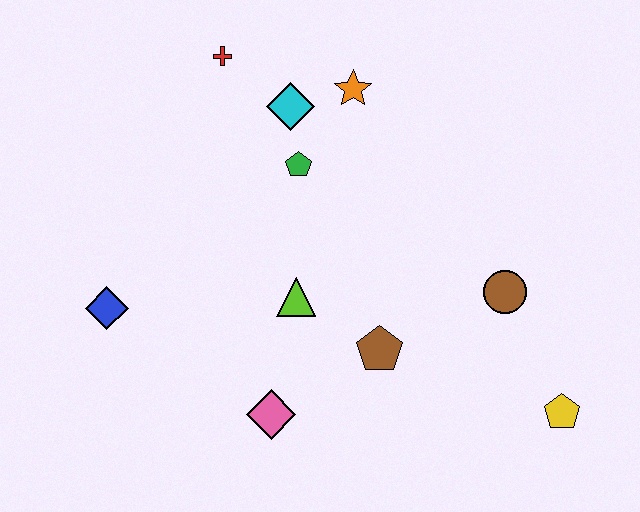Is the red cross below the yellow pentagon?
No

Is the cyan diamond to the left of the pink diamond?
No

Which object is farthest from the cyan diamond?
The yellow pentagon is farthest from the cyan diamond.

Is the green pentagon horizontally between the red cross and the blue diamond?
No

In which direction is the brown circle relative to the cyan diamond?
The brown circle is to the right of the cyan diamond.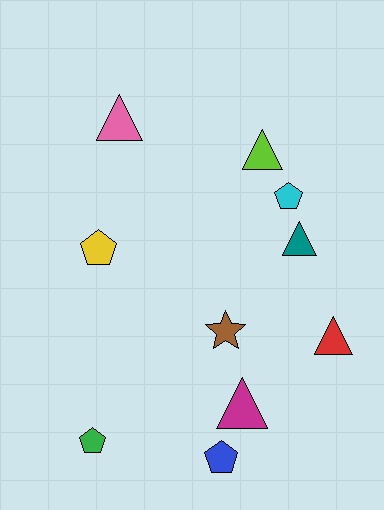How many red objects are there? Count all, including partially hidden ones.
There is 1 red object.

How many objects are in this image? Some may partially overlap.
There are 10 objects.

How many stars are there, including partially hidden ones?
There is 1 star.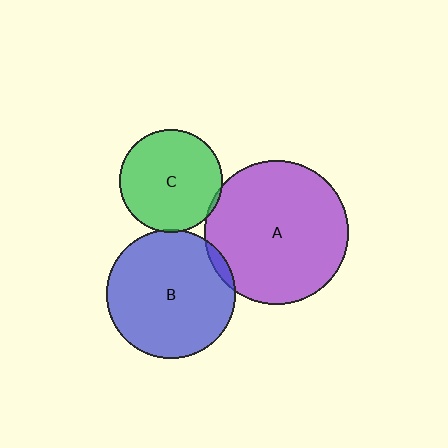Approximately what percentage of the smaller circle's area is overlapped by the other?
Approximately 5%.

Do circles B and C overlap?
Yes.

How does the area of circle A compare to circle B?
Approximately 1.3 times.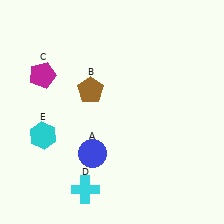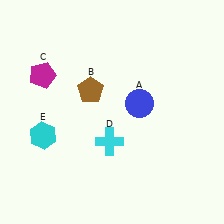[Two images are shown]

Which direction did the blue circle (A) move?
The blue circle (A) moved up.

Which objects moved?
The objects that moved are: the blue circle (A), the cyan cross (D).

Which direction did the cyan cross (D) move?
The cyan cross (D) moved up.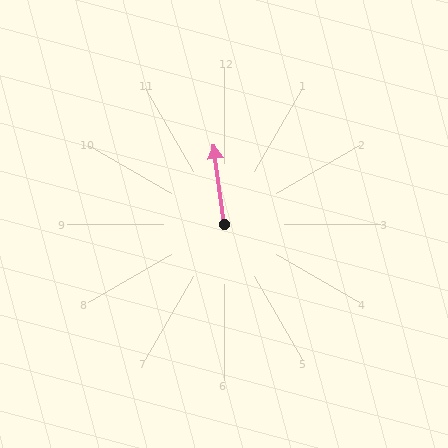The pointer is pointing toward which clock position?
Roughly 12 o'clock.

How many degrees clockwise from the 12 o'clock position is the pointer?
Approximately 352 degrees.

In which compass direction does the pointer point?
North.